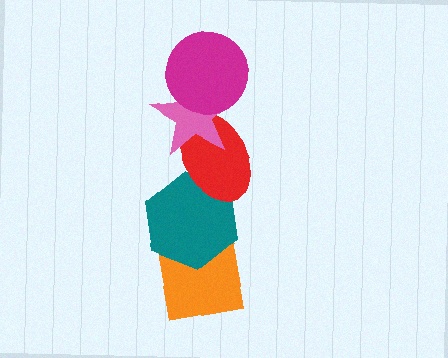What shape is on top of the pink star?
The magenta circle is on top of the pink star.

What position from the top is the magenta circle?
The magenta circle is 1st from the top.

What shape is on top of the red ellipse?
The pink star is on top of the red ellipse.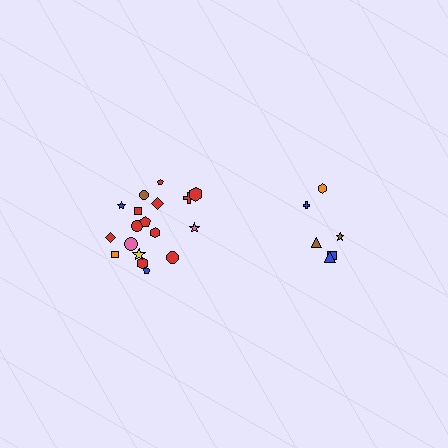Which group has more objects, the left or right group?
The left group.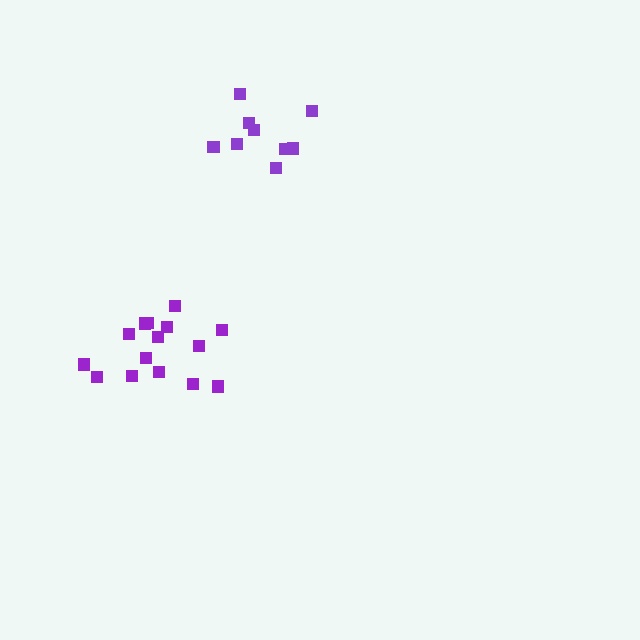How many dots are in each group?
Group 1: 9 dots, Group 2: 15 dots (24 total).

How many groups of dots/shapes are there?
There are 2 groups.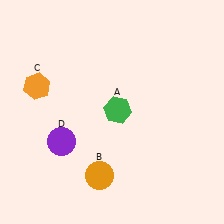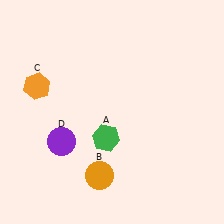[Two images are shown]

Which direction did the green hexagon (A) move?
The green hexagon (A) moved down.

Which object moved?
The green hexagon (A) moved down.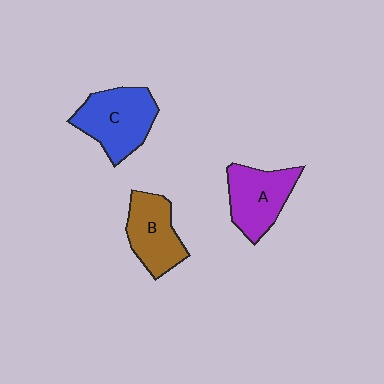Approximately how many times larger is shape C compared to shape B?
Approximately 1.2 times.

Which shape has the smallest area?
Shape B (brown).